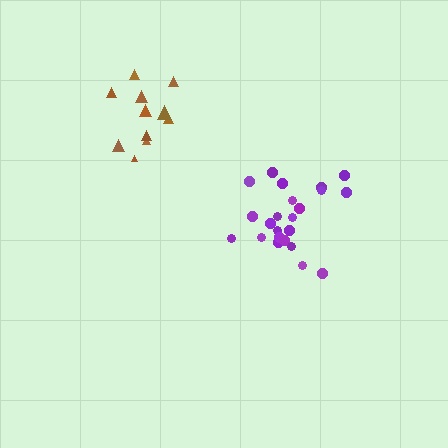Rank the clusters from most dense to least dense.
purple, brown.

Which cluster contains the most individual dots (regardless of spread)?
Purple (23).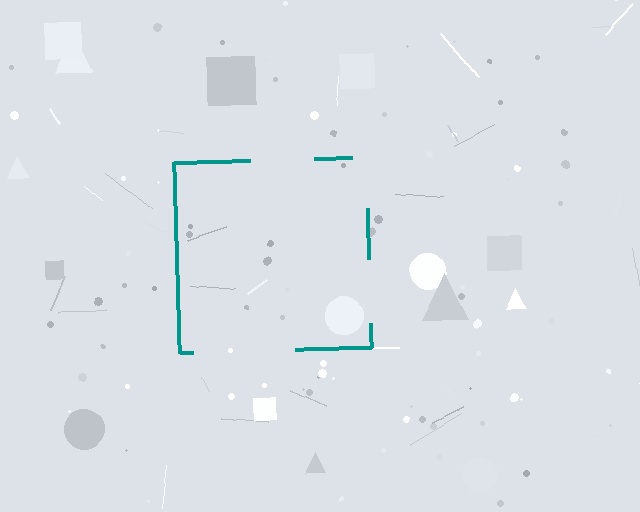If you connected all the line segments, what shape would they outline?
They would outline a square.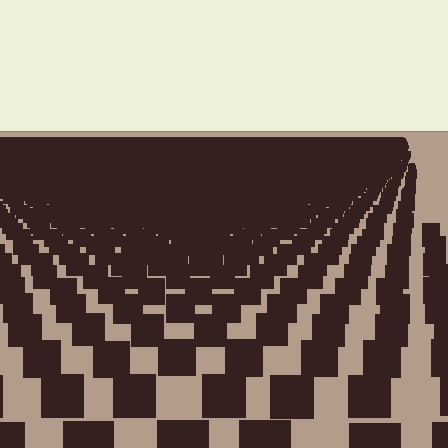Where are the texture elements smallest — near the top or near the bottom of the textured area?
Near the top.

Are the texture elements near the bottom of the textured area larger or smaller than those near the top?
Larger. Near the bottom, elements are closer to the viewer and appear at a bigger on-screen size.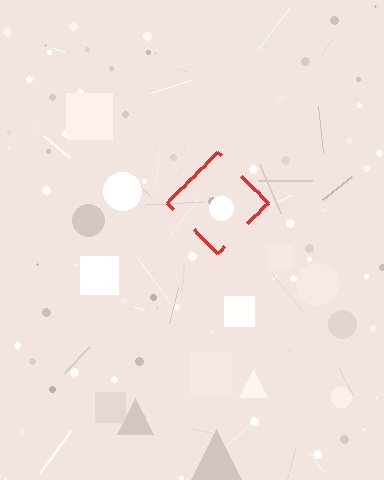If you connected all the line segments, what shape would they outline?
They would outline a diamond.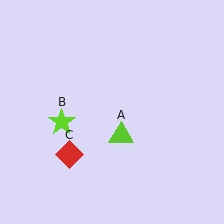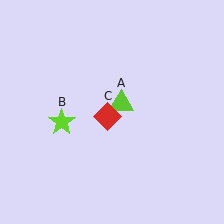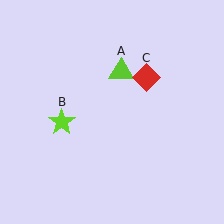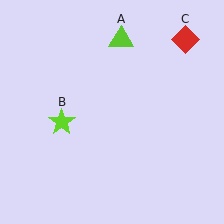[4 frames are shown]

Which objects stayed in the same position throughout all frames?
Lime star (object B) remained stationary.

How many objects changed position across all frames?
2 objects changed position: lime triangle (object A), red diamond (object C).